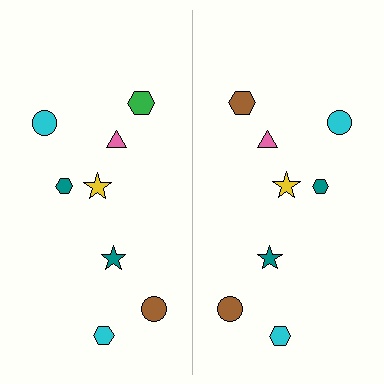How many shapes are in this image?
There are 16 shapes in this image.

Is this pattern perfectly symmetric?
No, the pattern is not perfectly symmetric. The brown hexagon on the right side breaks the symmetry — its mirror counterpart is green.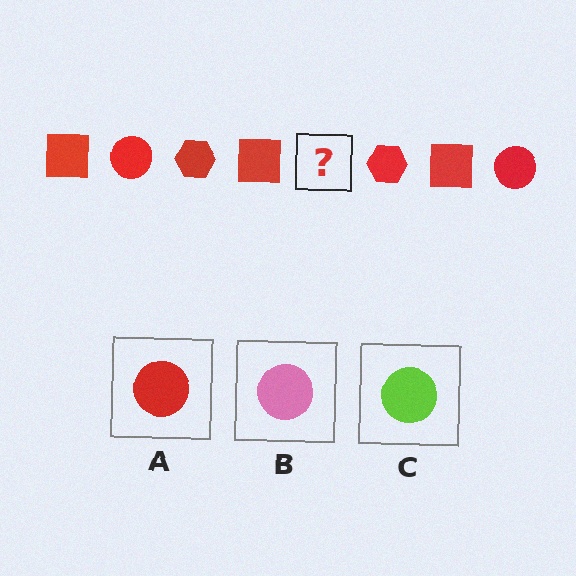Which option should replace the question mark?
Option A.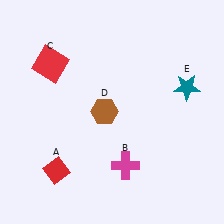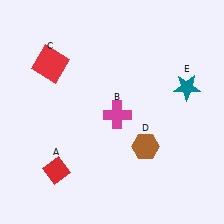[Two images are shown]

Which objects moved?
The objects that moved are: the magenta cross (B), the brown hexagon (D).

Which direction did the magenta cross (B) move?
The magenta cross (B) moved up.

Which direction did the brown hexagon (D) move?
The brown hexagon (D) moved right.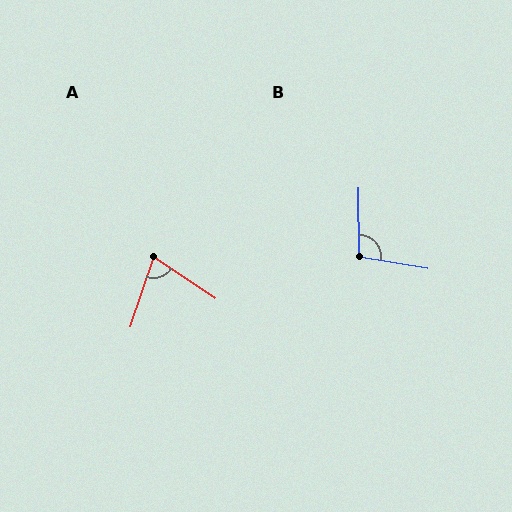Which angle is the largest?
B, at approximately 99 degrees.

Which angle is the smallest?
A, at approximately 75 degrees.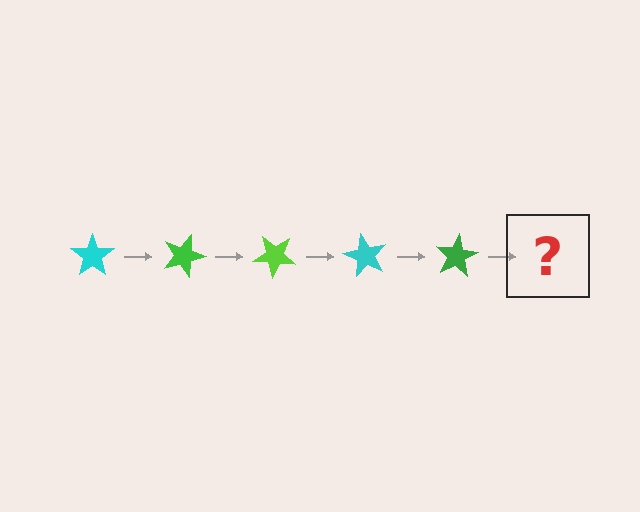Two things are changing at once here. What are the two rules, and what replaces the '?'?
The two rules are that it rotates 20 degrees each step and the color cycles through cyan, green, and lime. The '?' should be a lime star, rotated 100 degrees from the start.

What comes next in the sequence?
The next element should be a lime star, rotated 100 degrees from the start.